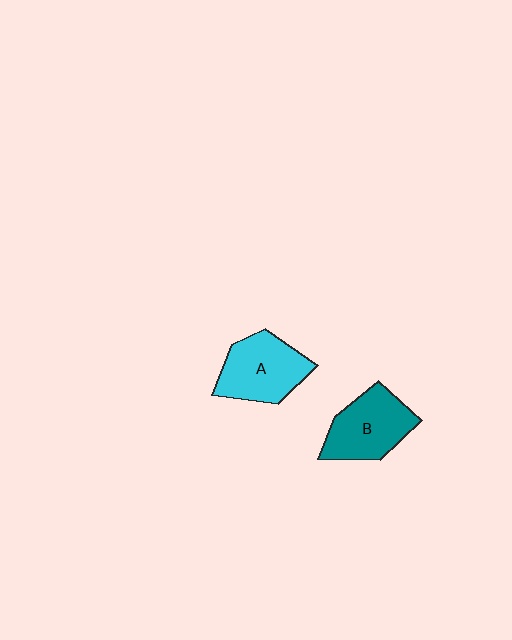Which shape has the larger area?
Shape A (cyan).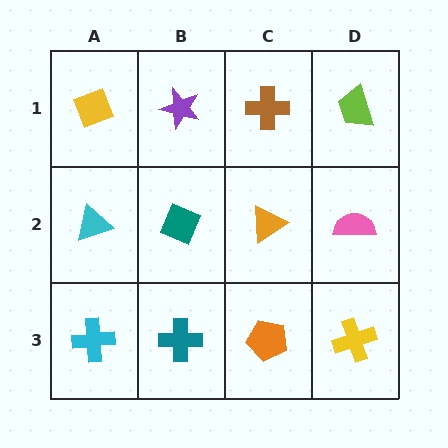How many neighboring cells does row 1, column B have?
3.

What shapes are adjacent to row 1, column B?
A teal diamond (row 2, column B), a yellow diamond (row 1, column A), a brown cross (row 1, column C).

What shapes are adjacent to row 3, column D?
A pink semicircle (row 2, column D), an orange pentagon (row 3, column C).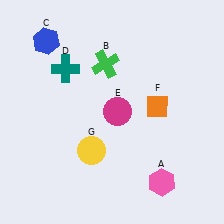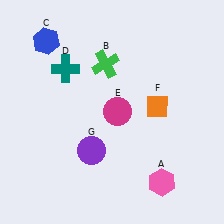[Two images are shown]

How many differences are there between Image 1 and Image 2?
There is 1 difference between the two images.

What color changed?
The circle (G) changed from yellow in Image 1 to purple in Image 2.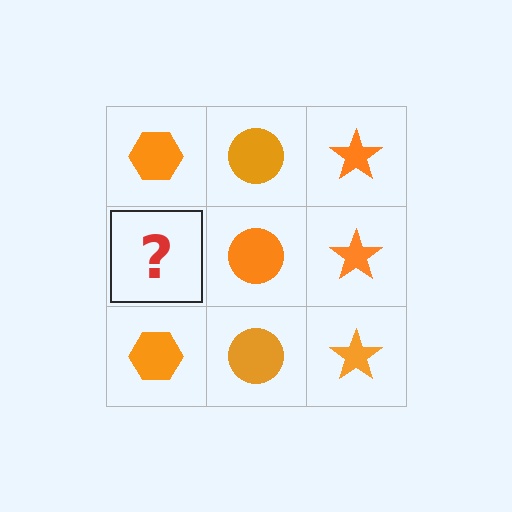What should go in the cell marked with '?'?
The missing cell should contain an orange hexagon.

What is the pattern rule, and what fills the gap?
The rule is that each column has a consistent shape. The gap should be filled with an orange hexagon.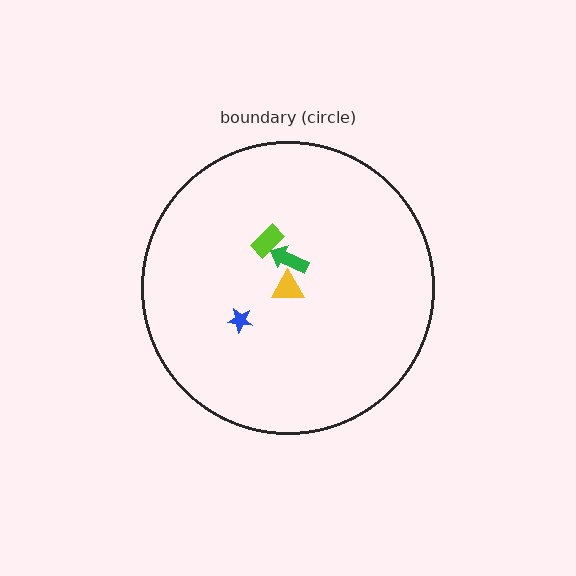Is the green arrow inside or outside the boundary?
Inside.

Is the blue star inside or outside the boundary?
Inside.